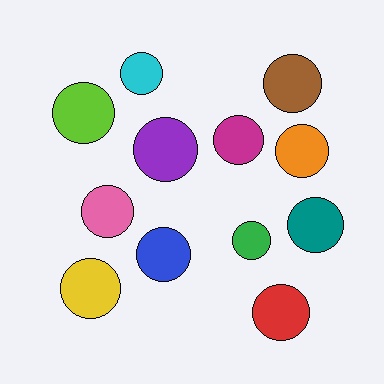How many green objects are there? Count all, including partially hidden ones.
There is 1 green object.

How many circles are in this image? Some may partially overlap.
There are 12 circles.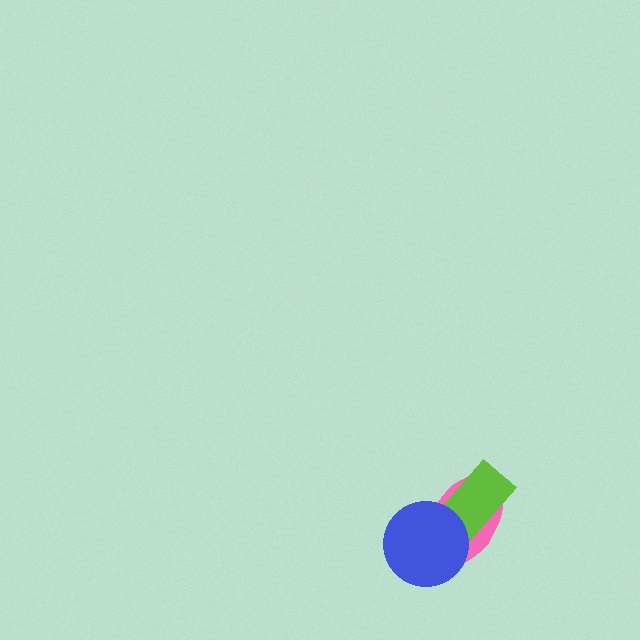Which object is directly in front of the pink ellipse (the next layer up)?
The lime rectangle is directly in front of the pink ellipse.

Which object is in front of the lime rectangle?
The blue circle is in front of the lime rectangle.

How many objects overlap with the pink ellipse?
2 objects overlap with the pink ellipse.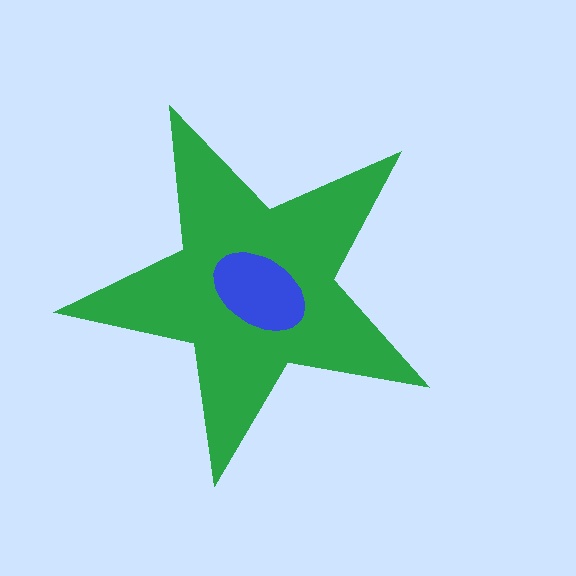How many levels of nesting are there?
2.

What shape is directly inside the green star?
The blue ellipse.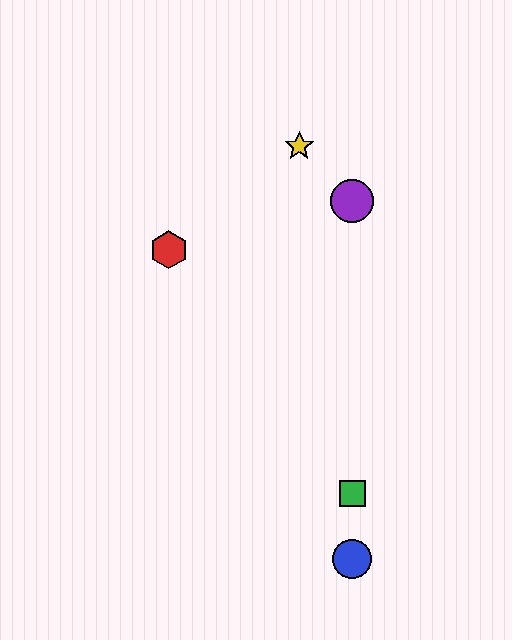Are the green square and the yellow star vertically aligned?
No, the green square is at x≈352 and the yellow star is at x≈299.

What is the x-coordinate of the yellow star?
The yellow star is at x≈299.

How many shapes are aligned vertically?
3 shapes (the blue circle, the green square, the purple circle) are aligned vertically.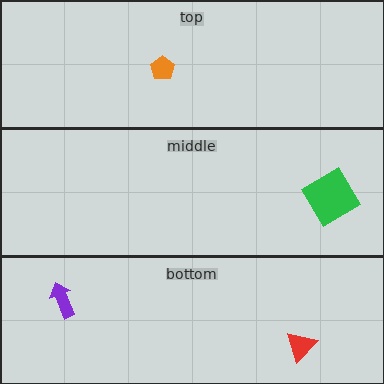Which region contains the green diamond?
The middle region.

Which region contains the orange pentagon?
The top region.